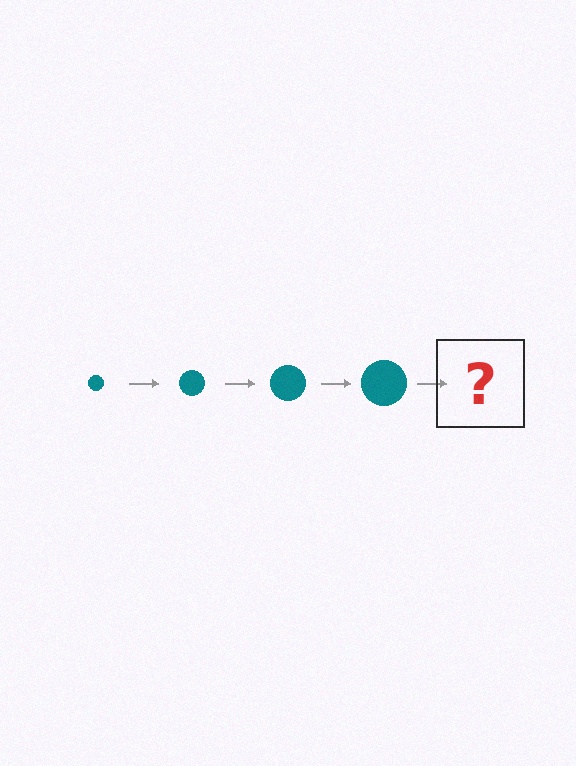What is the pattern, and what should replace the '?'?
The pattern is that the circle gets progressively larger each step. The '?' should be a teal circle, larger than the previous one.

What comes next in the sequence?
The next element should be a teal circle, larger than the previous one.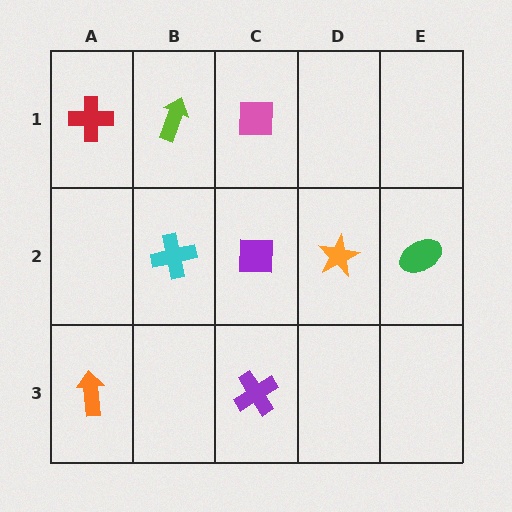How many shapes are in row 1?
3 shapes.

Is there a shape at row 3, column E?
No, that cell is empty.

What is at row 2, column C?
A purple square.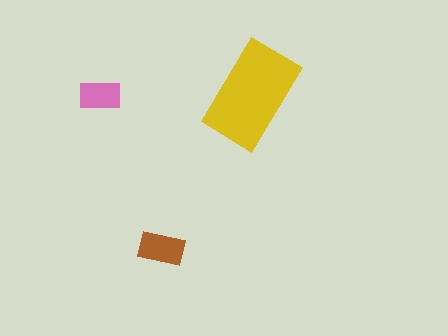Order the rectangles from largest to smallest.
the yellow one, the brown one, the pink one.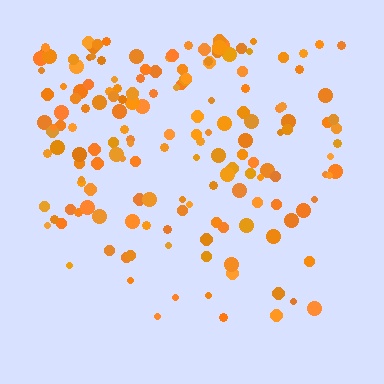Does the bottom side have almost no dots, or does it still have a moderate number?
Still a moderate number, just noticeably fewer than the top.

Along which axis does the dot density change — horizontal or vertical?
Vertical.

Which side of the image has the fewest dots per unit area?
The bottom.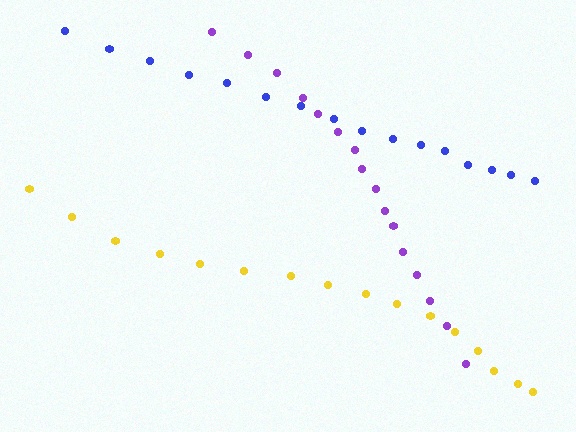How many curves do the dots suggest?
There are 3 distinct paths.